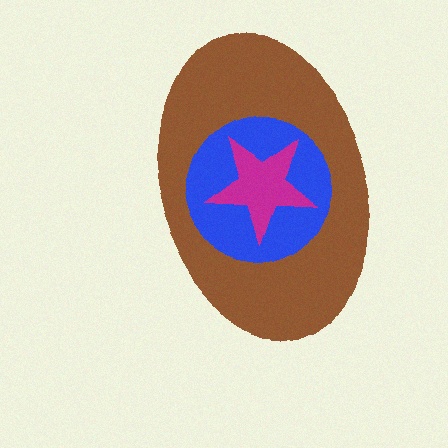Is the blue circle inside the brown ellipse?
Yes.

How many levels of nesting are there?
3.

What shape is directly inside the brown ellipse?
The blue circle.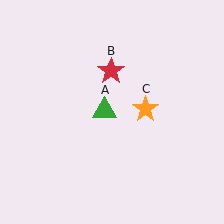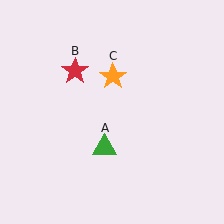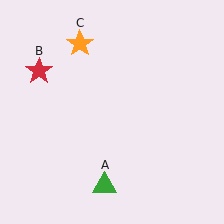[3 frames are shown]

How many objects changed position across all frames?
3 objects changed position: green triangle (object A), red star (object B), orange star (object C).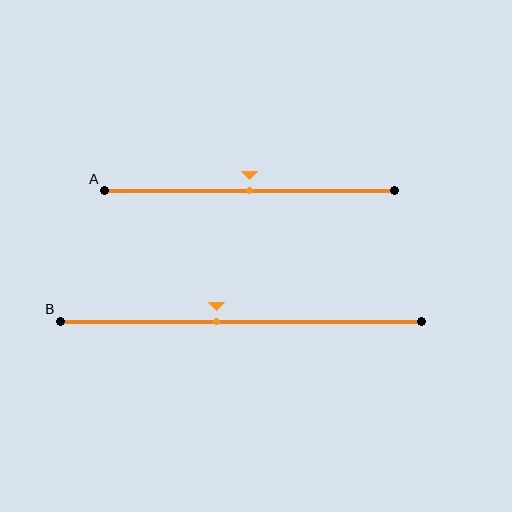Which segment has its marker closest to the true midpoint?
Segment A has its marker closest to the true midpoint.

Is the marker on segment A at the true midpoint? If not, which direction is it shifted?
Yes, the marker on segment A is at the true midpoint.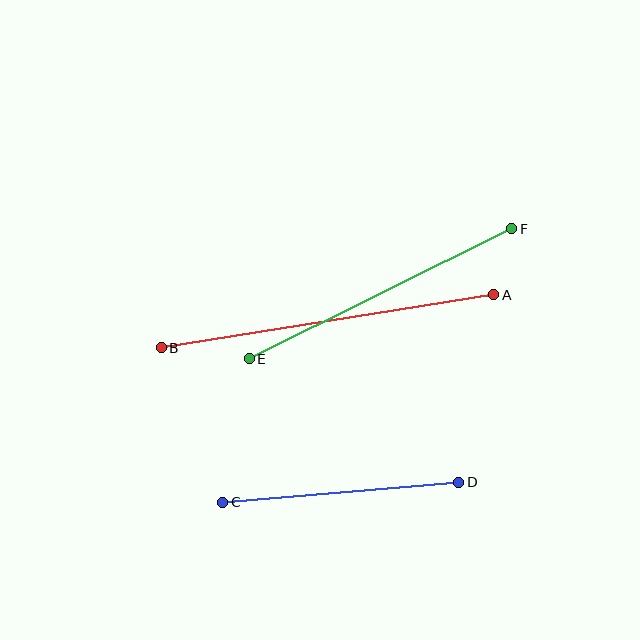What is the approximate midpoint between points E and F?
The midpoint is at approximately (380, 294) pixels.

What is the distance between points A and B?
The distance is approximately 337 pixels.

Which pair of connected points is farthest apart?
Points A and B are farthest apart.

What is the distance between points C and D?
The distance is approximately 237 pixels.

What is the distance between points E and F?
The distance is approximately 293 pixels.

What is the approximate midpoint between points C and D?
The midpoint is at approximately (341, 492) pixels.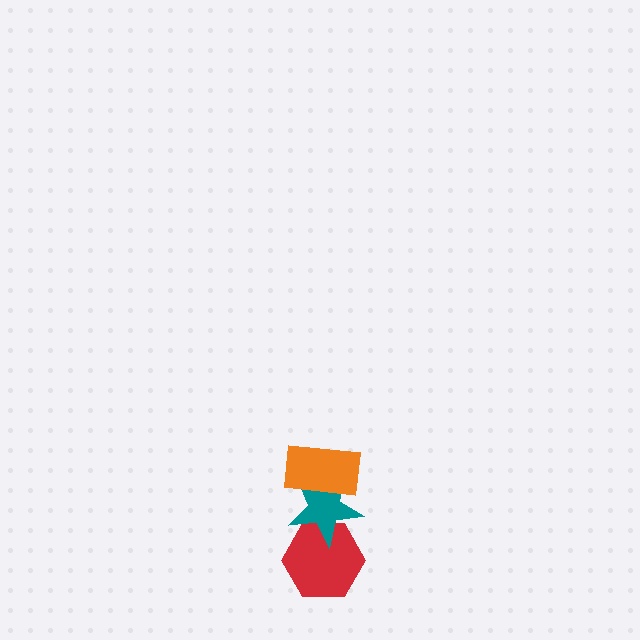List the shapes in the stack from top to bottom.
From top to bottom: the orange rectangle, the teal star, the red hexagon.